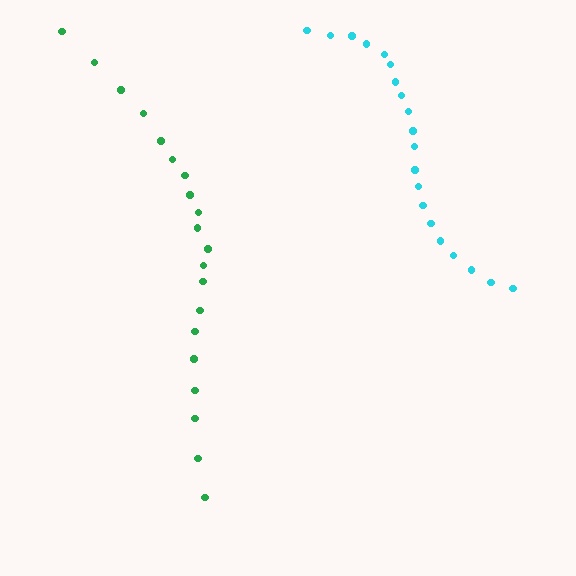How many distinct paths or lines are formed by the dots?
There are 2 distinct paths.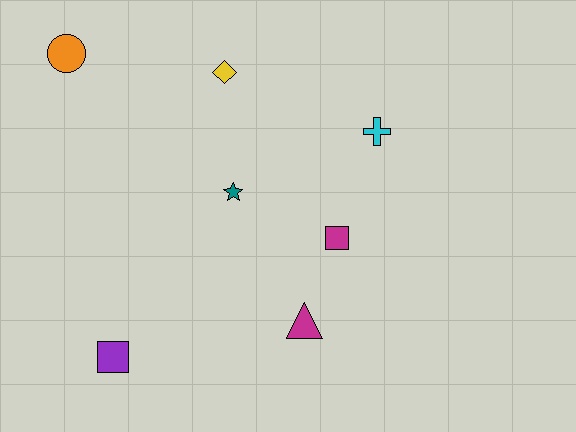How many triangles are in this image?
There is 1 triangle.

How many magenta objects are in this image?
There are 2 magenta objects.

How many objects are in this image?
There are 7 objects.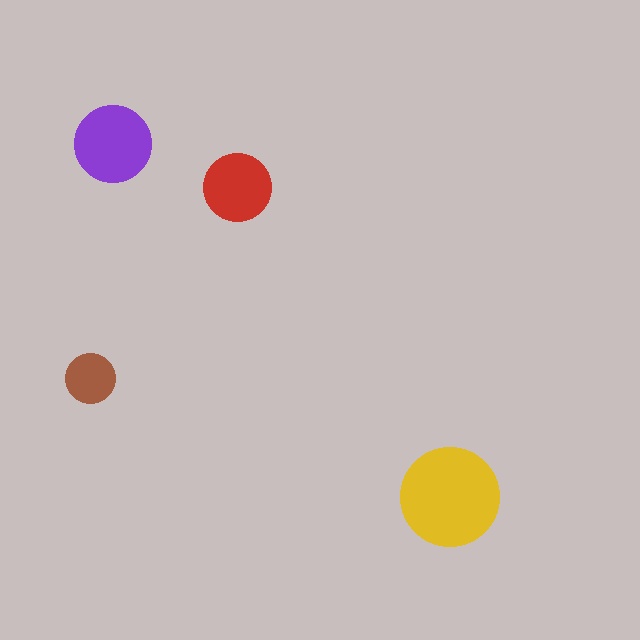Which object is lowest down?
The yellow circle is bottommost.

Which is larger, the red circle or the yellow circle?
The yellow one.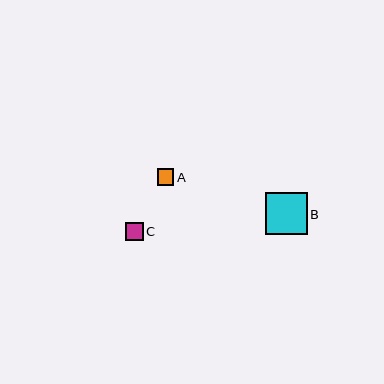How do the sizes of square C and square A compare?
Square C and square A are approximately the same size.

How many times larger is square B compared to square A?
Square B is approximately 2.5 times the size of square A.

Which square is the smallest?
Square A is the smallest with a size of approximately 17 pixels.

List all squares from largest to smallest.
From largest to smallest: B, C, A.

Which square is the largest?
Square B is the largest with a size of approximately 42 pixels.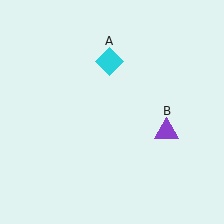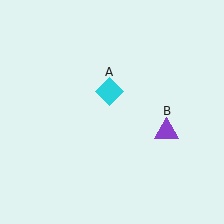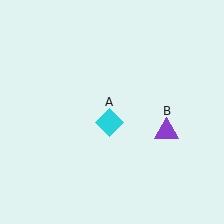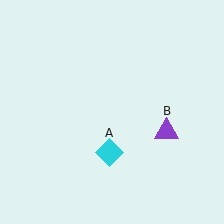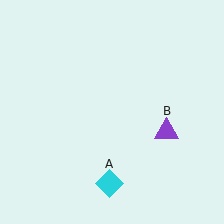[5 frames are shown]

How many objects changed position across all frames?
1 object changed position: cyan diamond (object A).